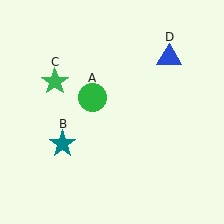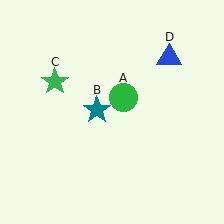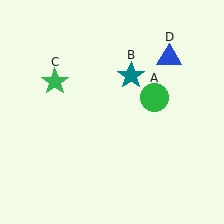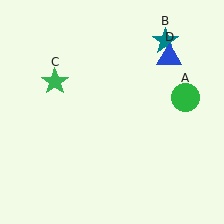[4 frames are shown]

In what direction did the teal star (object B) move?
The teal star (object B) moved up and to the right.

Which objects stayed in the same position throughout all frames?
Green star (object C) and blue triangle (object D) remained stationary.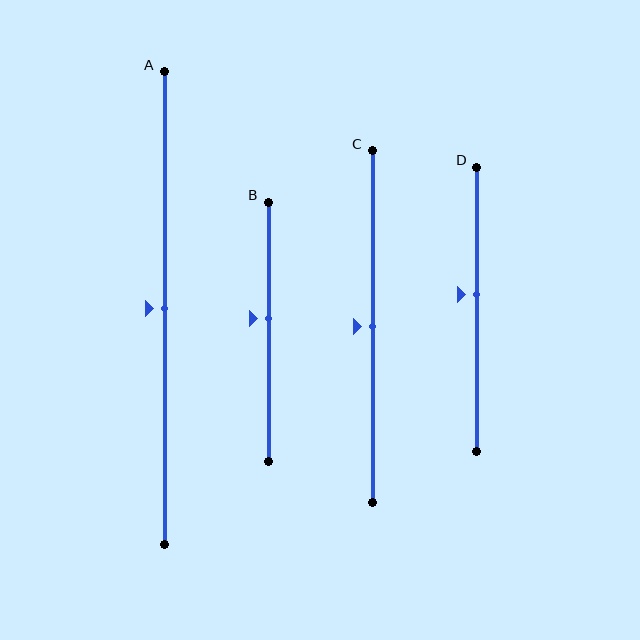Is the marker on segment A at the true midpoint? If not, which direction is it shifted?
Yes, the marker on segment A is at the true midpoint.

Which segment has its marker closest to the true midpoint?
Segment A has its marker closest to the true midpoint.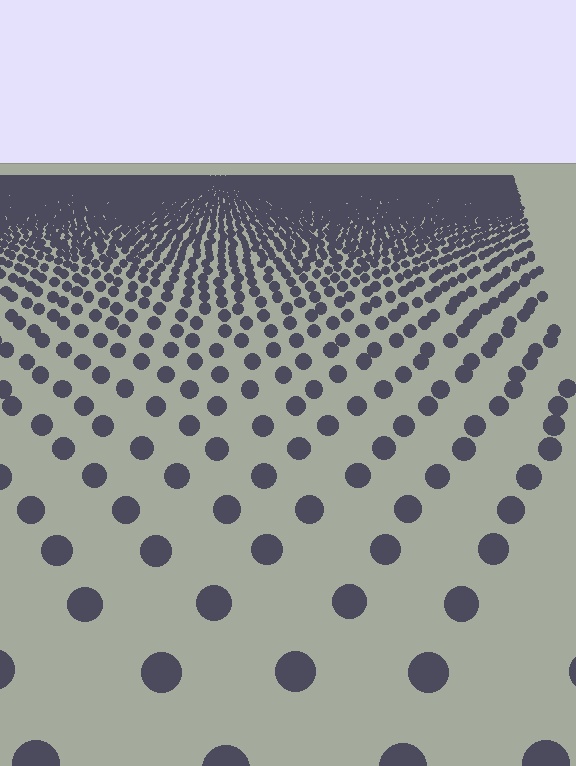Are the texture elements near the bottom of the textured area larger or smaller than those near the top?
Larger. Near the bottom, elements are closer to the viewer and appear at a bigger on-screen size.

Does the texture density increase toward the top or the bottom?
Density increases toward the top.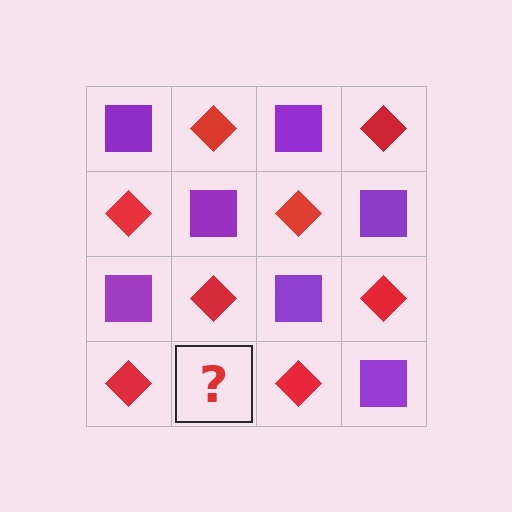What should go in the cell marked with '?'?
The missing cell should contain a purple square.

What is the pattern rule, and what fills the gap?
The rule is that it alternates purple square and red diamond in a checkerboard pattern. The gap should be filled with a purple square.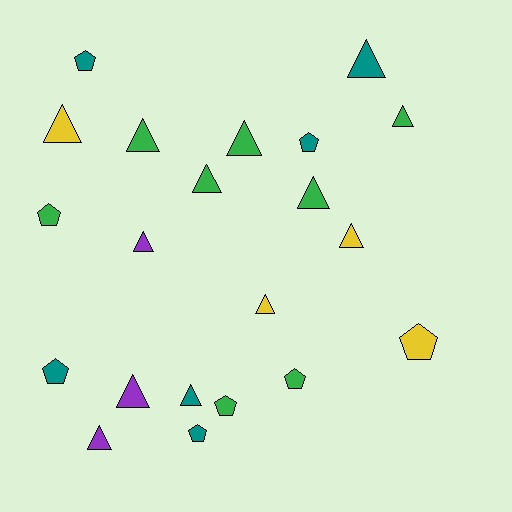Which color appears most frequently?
Green, with 8 objects.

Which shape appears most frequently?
Triangle, with 13 objects.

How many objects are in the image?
There are 21 objects.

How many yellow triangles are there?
There are 3 yellow triangles.